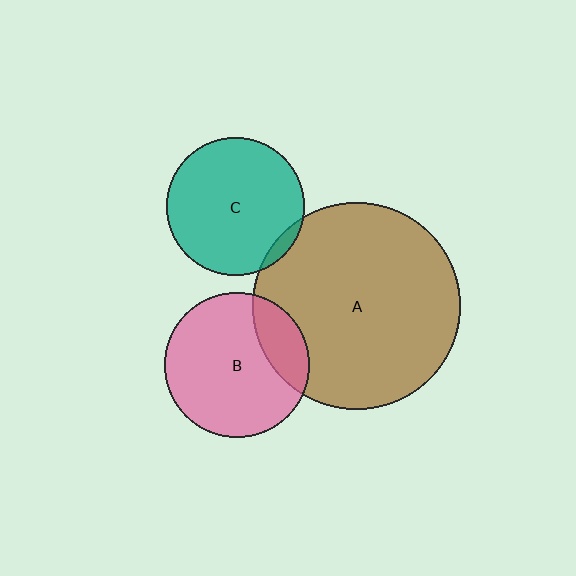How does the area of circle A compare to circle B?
Approximately 2.1 times.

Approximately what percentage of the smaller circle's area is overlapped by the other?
Approximately 20%.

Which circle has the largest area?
Circle A (brown).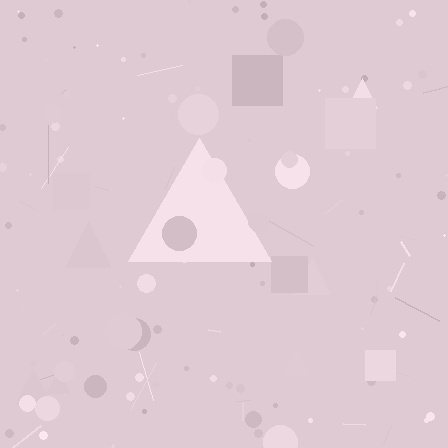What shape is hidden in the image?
A triangle is hidden in the image.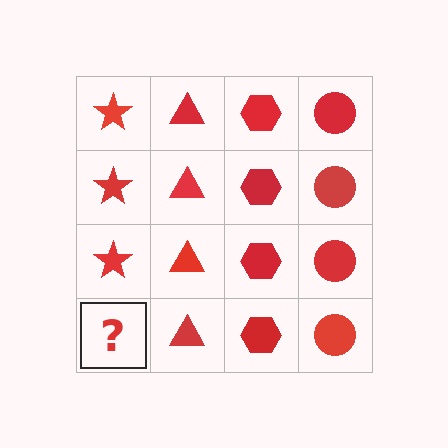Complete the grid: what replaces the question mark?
The question mark should be replaced with a red star.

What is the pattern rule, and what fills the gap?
The rule is that each column has a consistent shape. The gap should be filled with a red star.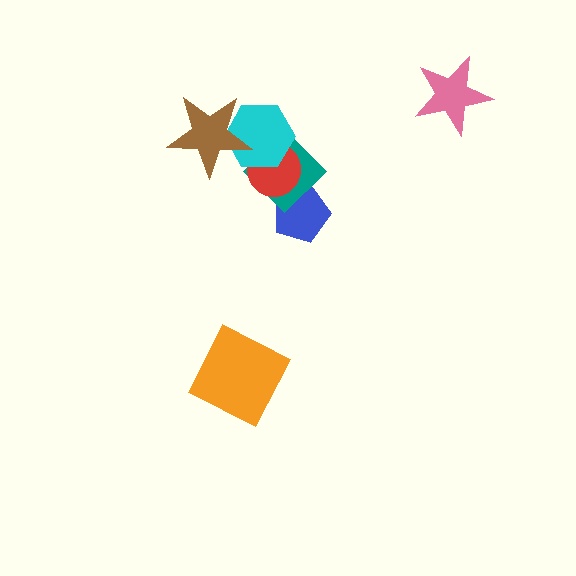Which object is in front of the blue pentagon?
The teal diamond is in front of the blue pentagon.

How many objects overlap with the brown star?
1 object overlaps with the brown star.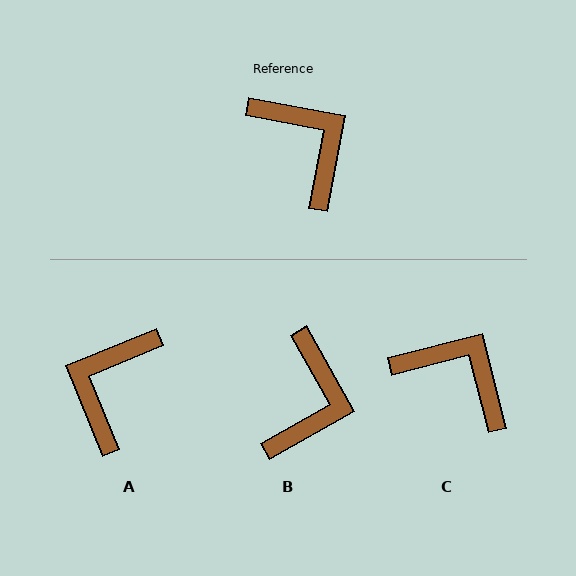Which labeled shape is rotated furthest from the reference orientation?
A, about 123 degrees away.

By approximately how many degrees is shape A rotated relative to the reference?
Approximately 123 degrees counter-clockwise.